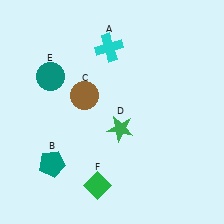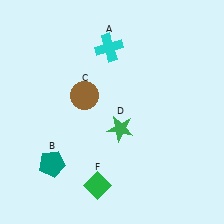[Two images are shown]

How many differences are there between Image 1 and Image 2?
There is 1 difference between the two images.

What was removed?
The teal circle (E) was removed in Image 2.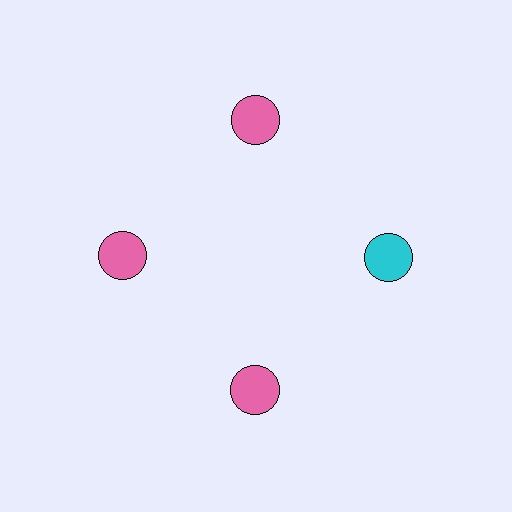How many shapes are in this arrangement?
There are 4 shapes arranged in a ring pattern.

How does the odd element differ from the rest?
It has a different color: cyan instead of pink.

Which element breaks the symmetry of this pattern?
The cyan circle at roughly the 3 o'clock position breaks the symmetry. All other shapes are pink circles.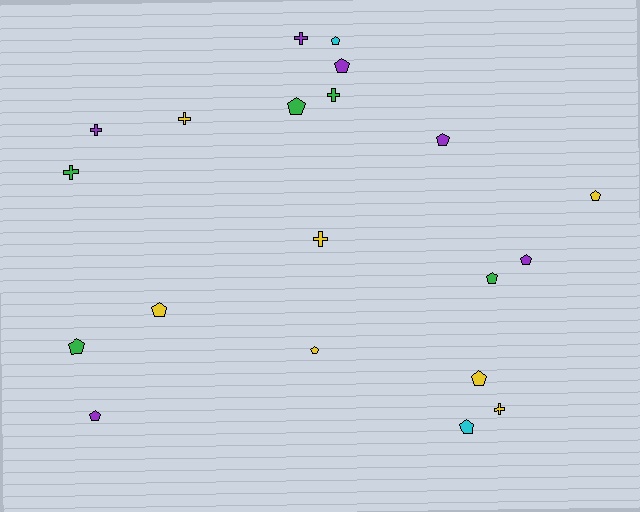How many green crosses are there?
There are 2 green crosses.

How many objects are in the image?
There are 20 objects.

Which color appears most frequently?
Yellow, with 7 objects.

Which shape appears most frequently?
Pentagon, with 13 objects.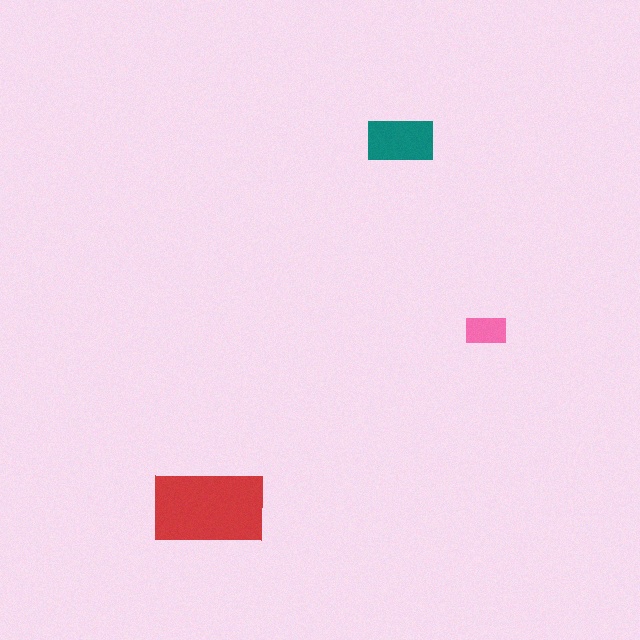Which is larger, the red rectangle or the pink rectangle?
The red one.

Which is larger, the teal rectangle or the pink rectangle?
The teal one.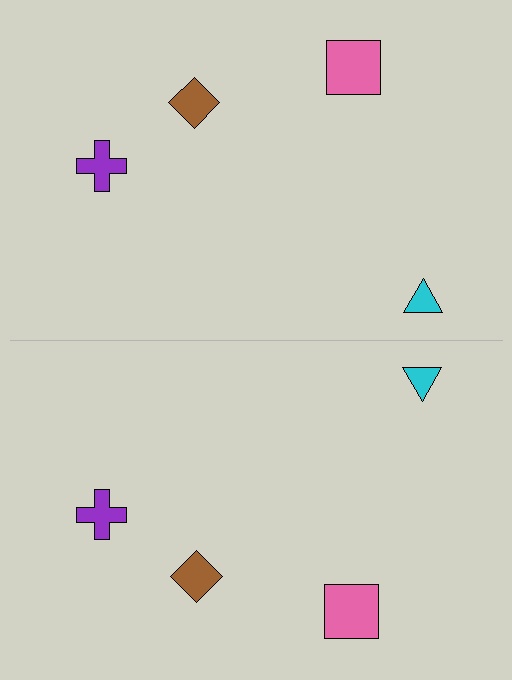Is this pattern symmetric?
Yes, this pattern has bilateral (reflection) symmetry.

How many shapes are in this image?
There are 8 shapes in this image.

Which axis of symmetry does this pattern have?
The pattern has a horizontal axis of symmetry running through the center of the image.